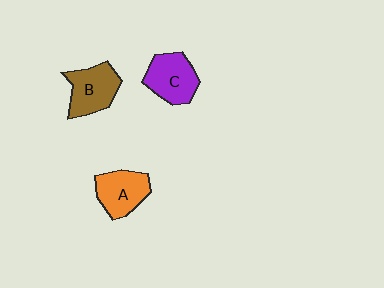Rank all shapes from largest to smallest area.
From largest to smallest: B (brown), C (purple), A (orange).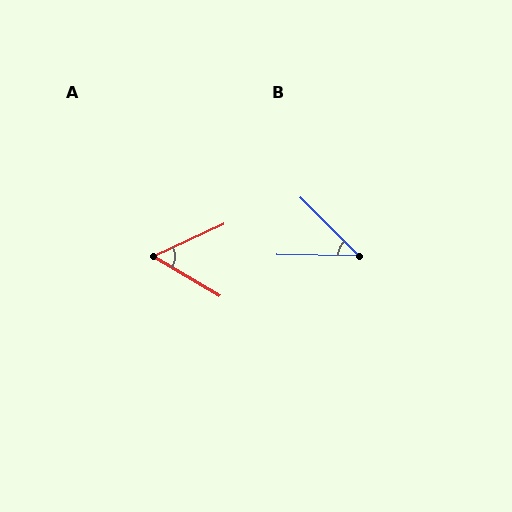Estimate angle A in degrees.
Approximately 56 degrees.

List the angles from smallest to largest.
B (44°), A (56°).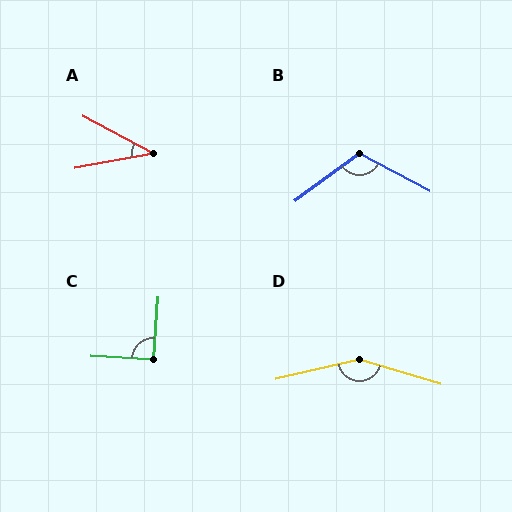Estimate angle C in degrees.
Approximately 91 degrees.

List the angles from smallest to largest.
A (39°), C (91°), B (115°), D (150°).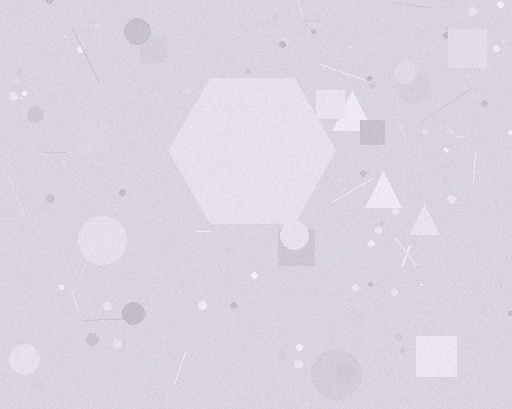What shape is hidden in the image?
A hexagon is hidden in the image.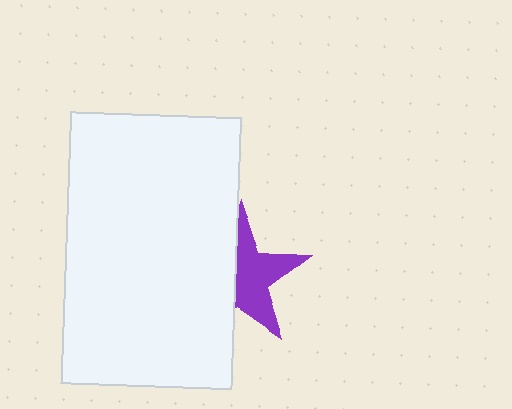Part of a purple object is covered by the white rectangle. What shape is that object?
It is a star.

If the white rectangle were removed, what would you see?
You would see the complete purple star.